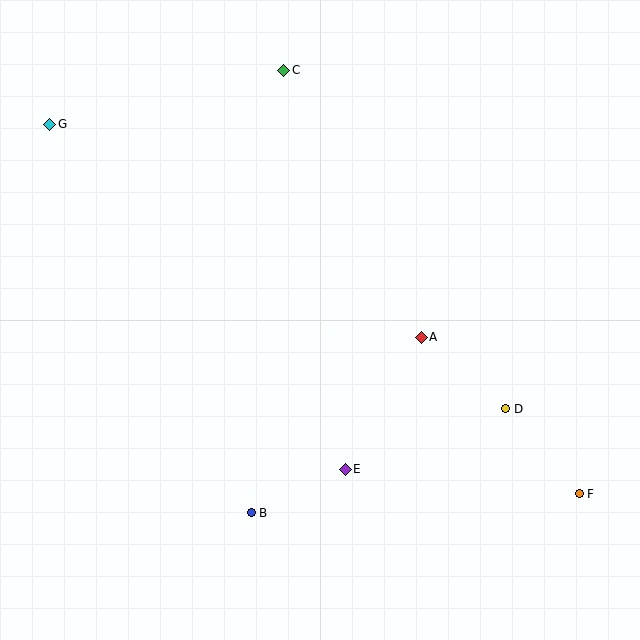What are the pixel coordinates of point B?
Point B is at (251, 513).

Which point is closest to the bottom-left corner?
Point B is closest to the bottom-left corner.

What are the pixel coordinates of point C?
Point C is at (284, 70).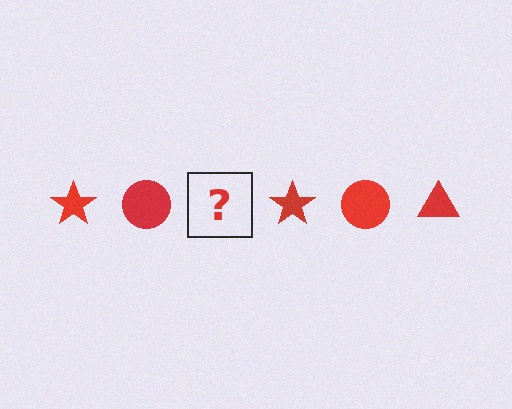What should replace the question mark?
The question mark should be replaced with a red triangle.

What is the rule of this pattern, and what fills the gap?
The rule is that the pattern cycles through star, circle, triangle shapes in red. The gap should be filled with a red triangle.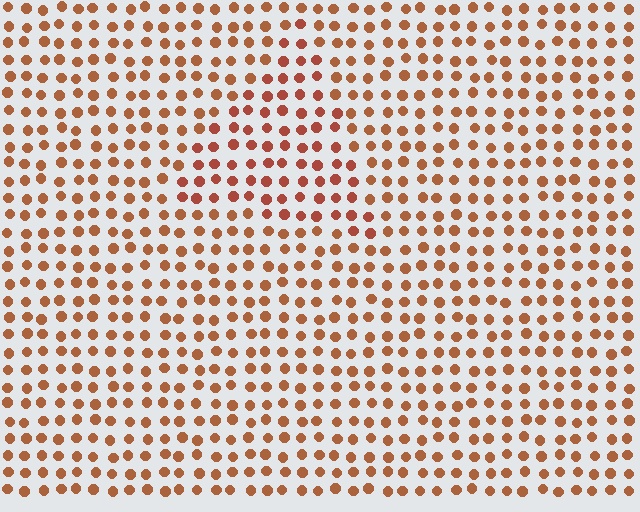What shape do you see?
I see a triangle.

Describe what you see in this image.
The image is filled with small brown elements in a uniform arrangement. A triangle-shaped region is visible where the elements are tinted to a slightly different hue, forming a subtle color boundary.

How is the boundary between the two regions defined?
The boundary is defined purely by a slight shift in hue (about 15 degrees). Spacing, size, and orientation are identical on both sides.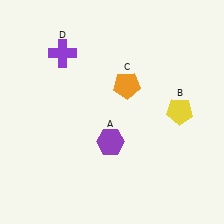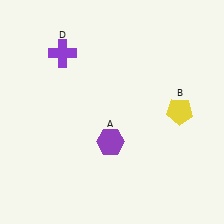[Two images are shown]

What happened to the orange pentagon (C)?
The orange pentagon (C) was removed in Image 2. It was in the top-right area of Image 1.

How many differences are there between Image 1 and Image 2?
There is 1 difference between the two images.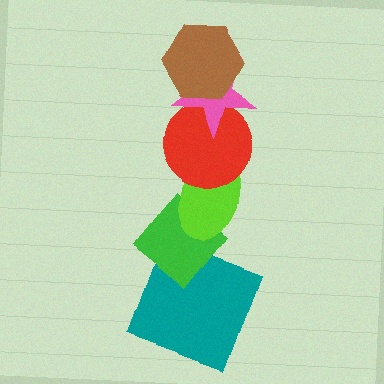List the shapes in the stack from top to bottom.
From top to bottom: the brown hexagon, the pink star, the red circle, the lime ellipse, the green diamond, the teal square.